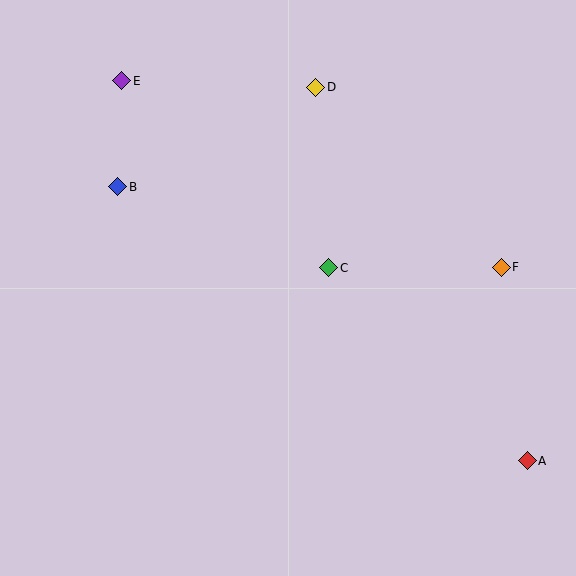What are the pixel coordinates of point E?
Point E is at (122, 81).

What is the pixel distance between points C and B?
The distance between C and B is 226 pixels.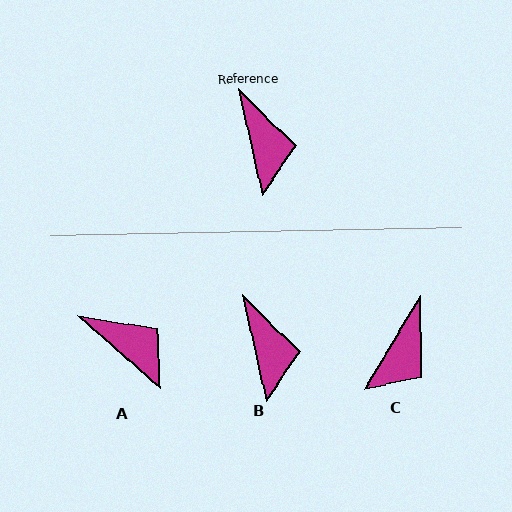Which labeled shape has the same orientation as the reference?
B.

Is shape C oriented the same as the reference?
No, it is off by about 43 degrees.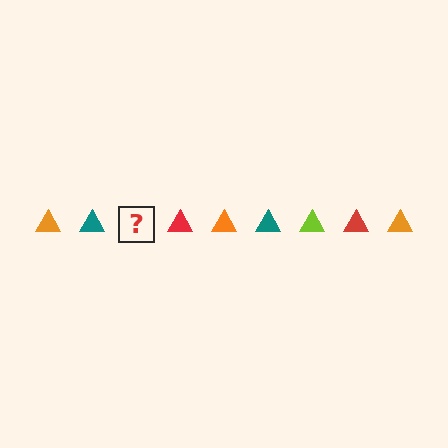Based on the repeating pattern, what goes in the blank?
The blank should be a lime triangle.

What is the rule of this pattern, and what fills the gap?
The rule is that the pattern cycles through orange, teal, lime, red triangles. The gap should be filled with a lime triangle.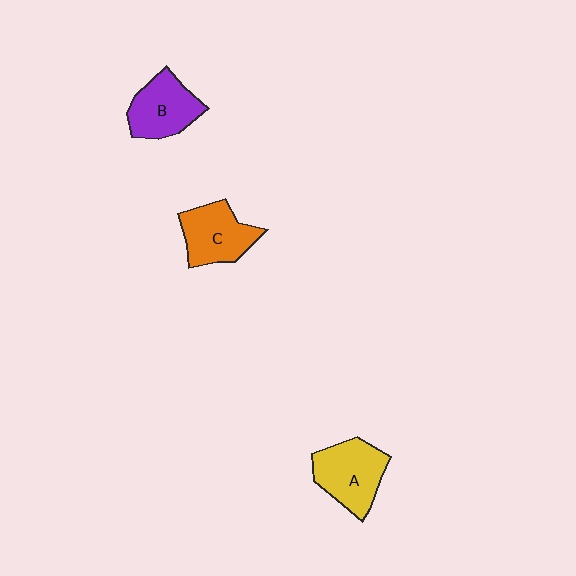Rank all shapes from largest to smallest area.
From largest to smallest: A (yellow), C (orange), B (purple).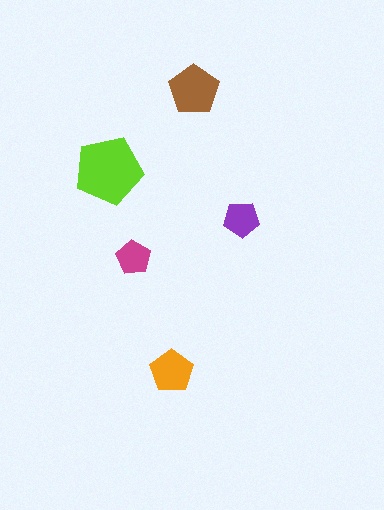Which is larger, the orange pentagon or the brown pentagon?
The brown one.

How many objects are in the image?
There are 5 objects in the image.